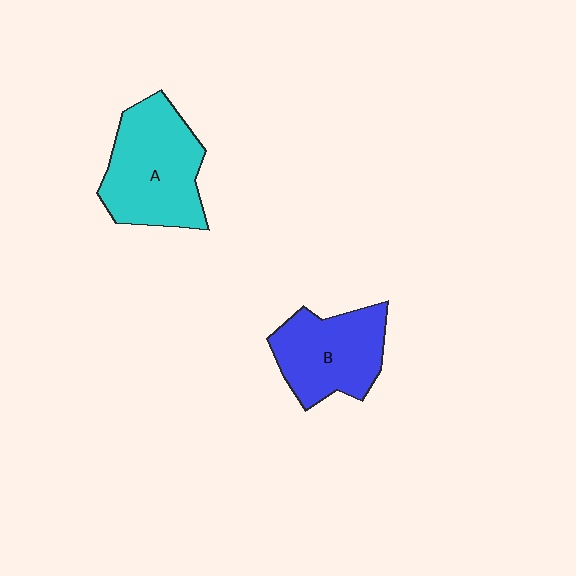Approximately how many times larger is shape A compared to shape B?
Approximately 1.2 times.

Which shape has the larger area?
Shape A (cyan).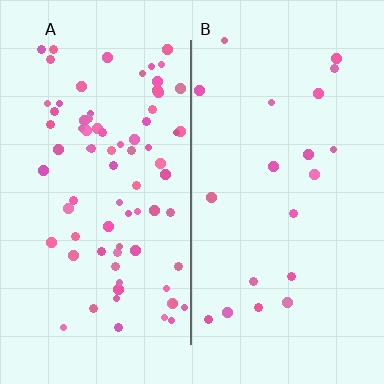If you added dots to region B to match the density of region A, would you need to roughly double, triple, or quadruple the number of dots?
Approximately quadruple.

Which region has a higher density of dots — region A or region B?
A (the left).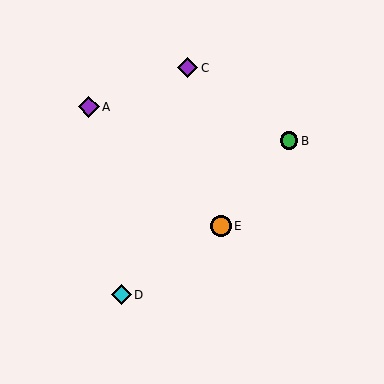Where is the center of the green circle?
The center of the green circle is at (289, 141).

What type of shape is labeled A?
Shape A is a purple diamond.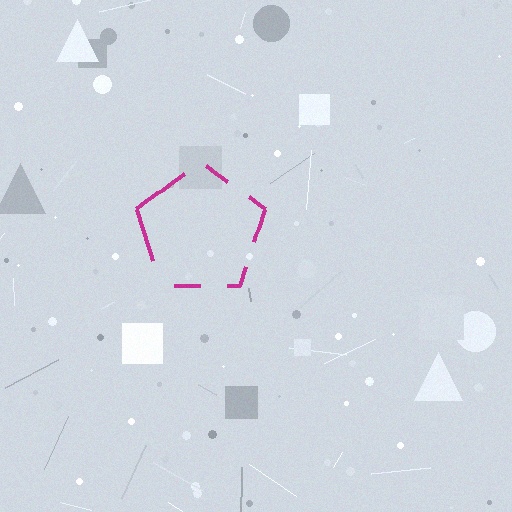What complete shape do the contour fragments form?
The contour fragments form a pentagon.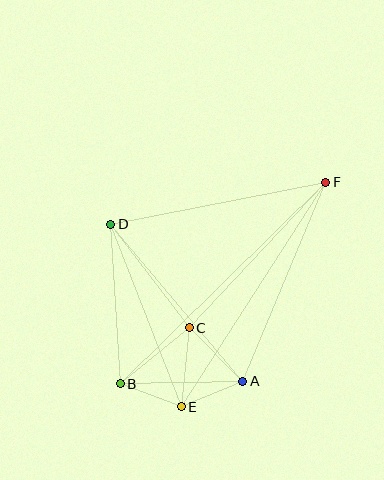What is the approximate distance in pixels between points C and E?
The distance between C and E is approximately 80 pixels.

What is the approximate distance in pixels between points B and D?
The distance between B and D is approximately 160 pixels.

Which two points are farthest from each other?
Points B and F are farthest from each other.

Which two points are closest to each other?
Points B and E are closest to each other.